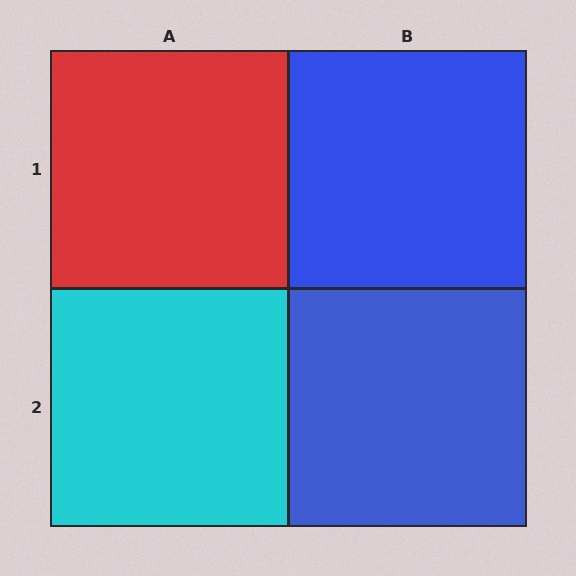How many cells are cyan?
1 cell is cyan.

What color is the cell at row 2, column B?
Blue.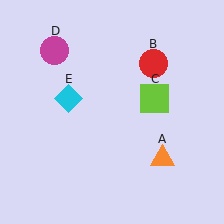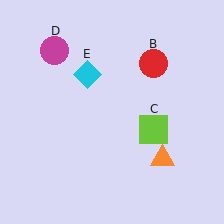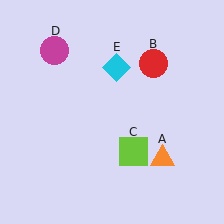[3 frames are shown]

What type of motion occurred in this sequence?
The lime square (object C), cyan diamond (object E) rotated clockwise around the center of the scene.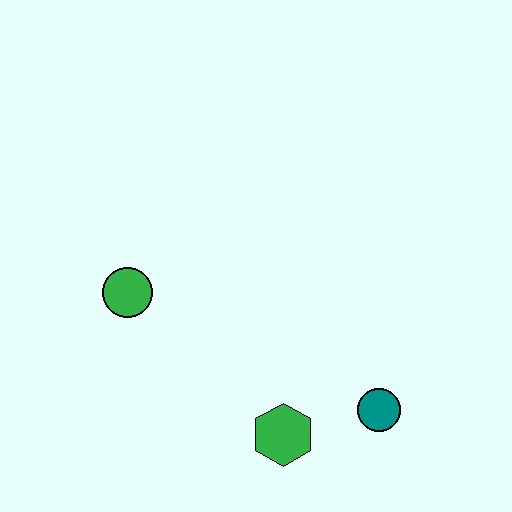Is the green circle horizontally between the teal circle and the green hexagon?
No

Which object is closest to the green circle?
The green hexagon is closest to the green circle.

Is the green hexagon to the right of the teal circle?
No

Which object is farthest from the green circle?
The teal circle is farthest from the green circle.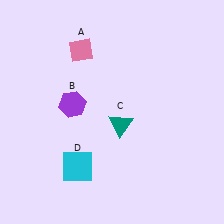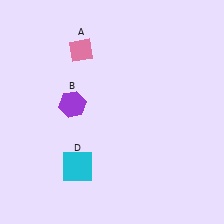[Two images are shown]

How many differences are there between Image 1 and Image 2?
There is 1 difference between the two images.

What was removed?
The teal triangle (C) was removed in Image 2.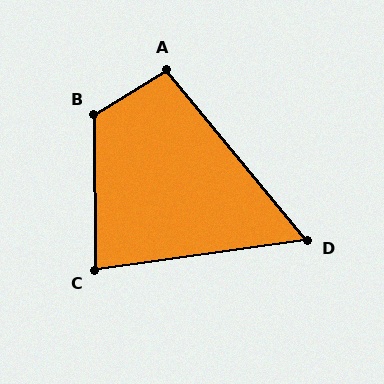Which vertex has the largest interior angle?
B, at approximately 122 degrees.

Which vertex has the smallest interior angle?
D, at approximately 58 degrees.